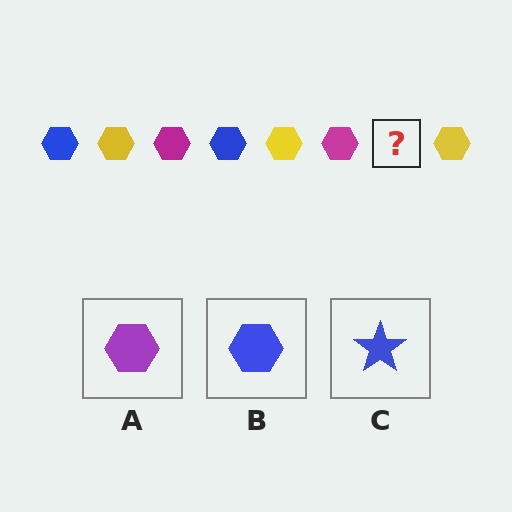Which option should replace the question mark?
Option B.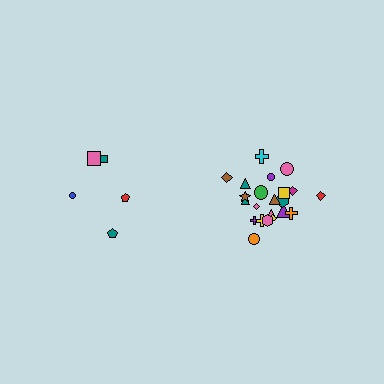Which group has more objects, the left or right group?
The right group.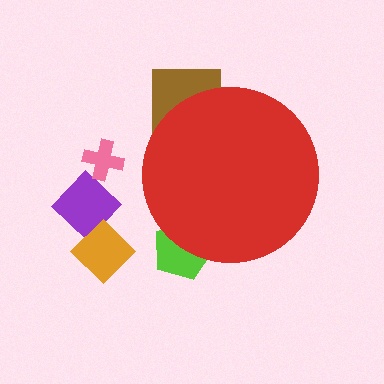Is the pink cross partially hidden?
No, the pink cross is fully visible.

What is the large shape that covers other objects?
A red circle.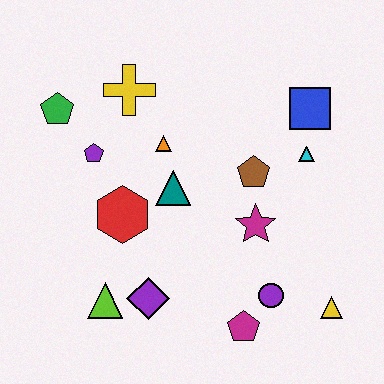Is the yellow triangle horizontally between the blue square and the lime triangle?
No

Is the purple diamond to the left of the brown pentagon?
Yes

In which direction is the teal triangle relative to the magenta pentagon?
The teal triangle is above the magenta pentagon.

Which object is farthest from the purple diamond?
The blue square is farthest from the purple diamond.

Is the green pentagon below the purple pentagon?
No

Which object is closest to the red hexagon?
The teal triangle is closest to the red hexagon.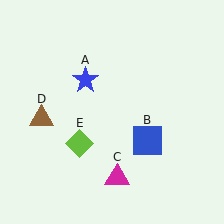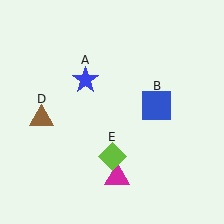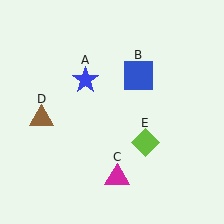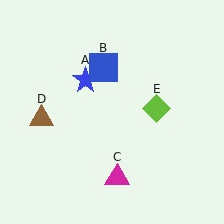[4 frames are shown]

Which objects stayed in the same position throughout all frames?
Blue star (object A) and magenta triangle (object C) and brown triangle (object D) remained stationary.